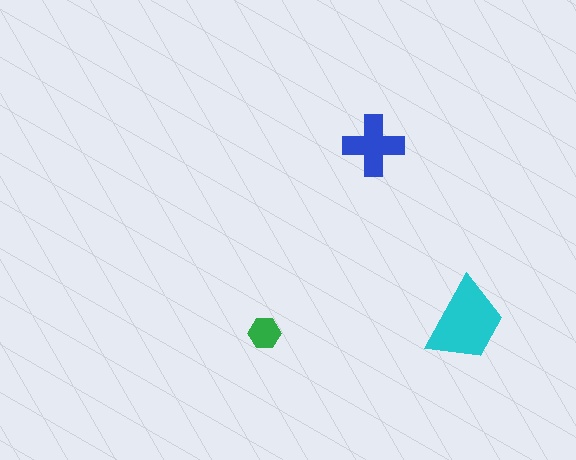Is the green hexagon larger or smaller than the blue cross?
Smaller.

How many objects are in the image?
There are 3 objects in the image.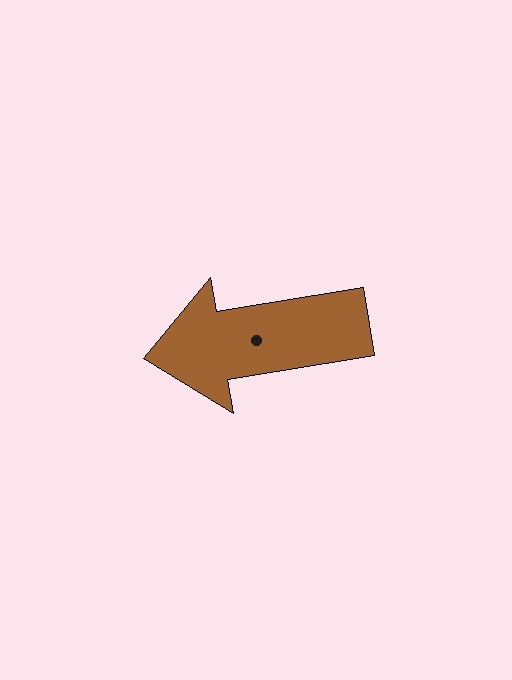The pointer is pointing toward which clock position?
Roughly 9 o'clock.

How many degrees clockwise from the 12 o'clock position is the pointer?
Approximately 261 degrees.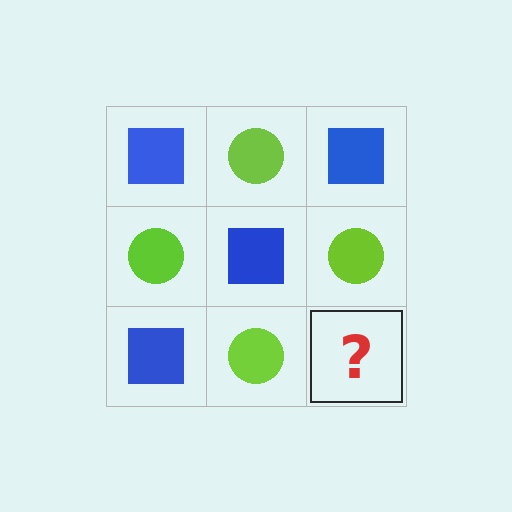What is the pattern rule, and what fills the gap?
The rule is that it alternates blue square and lime circle in a checkerboard pattern. The gap should be filled with a blue square.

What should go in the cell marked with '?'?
The missing cell should contain a blue square.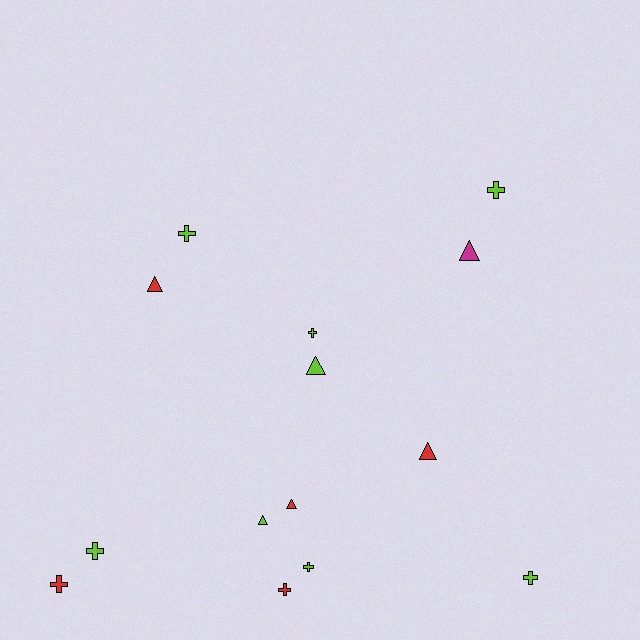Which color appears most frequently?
Lime, with 8 objects.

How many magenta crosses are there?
There are no magenta crosses.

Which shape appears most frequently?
Cross, with 8 objects.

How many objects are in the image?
There are 14 objects.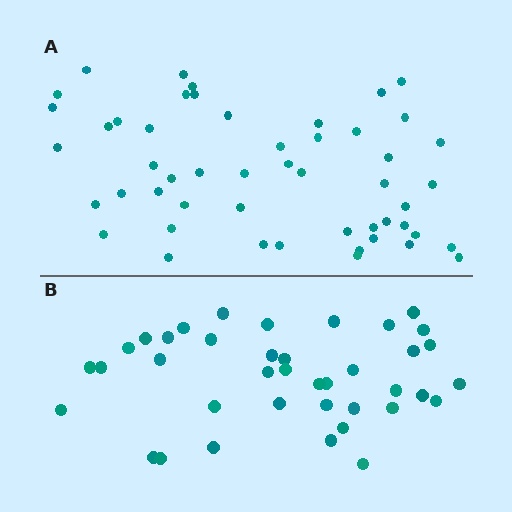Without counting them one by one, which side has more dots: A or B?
Region A (the top region) has more dots.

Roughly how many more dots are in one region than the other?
Region A has roughly 12 or so more dots than region B.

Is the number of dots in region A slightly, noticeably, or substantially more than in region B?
Region A has noticeably more, but not dramatically so. The ratio is roughly 1.3 to 1.